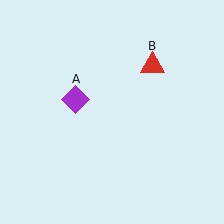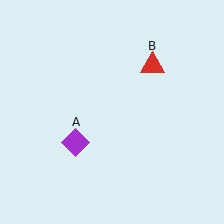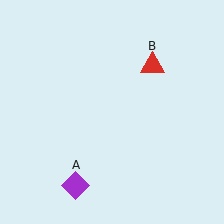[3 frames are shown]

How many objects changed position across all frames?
1 object changed position: purple diamond (object A).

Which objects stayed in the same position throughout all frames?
Red triangle (object B) remained stationary.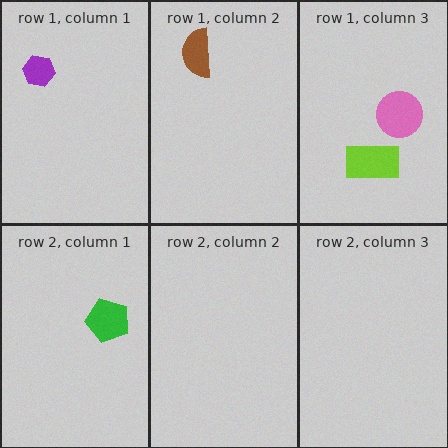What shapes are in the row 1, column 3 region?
The pink circle, the lime rectangle.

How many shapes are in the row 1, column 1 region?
1.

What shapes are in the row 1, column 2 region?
The brown semicircle.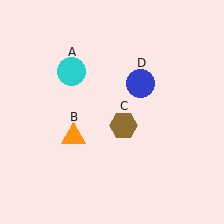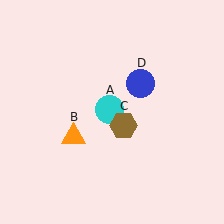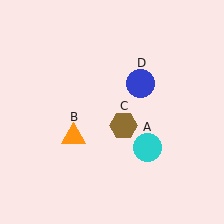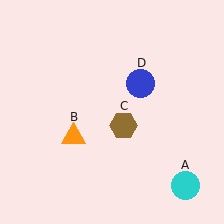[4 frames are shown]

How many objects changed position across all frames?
1 object changed position: cyan circle (object A).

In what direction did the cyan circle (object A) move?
The cyan circle (object A) moved down and to the right.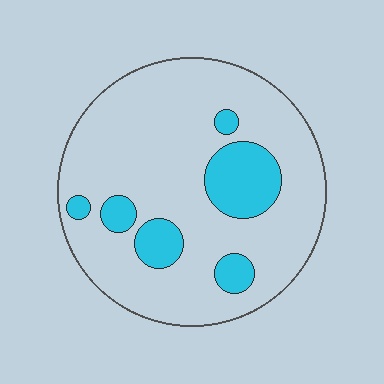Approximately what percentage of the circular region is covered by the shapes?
Approximately 20%.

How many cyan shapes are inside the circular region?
6.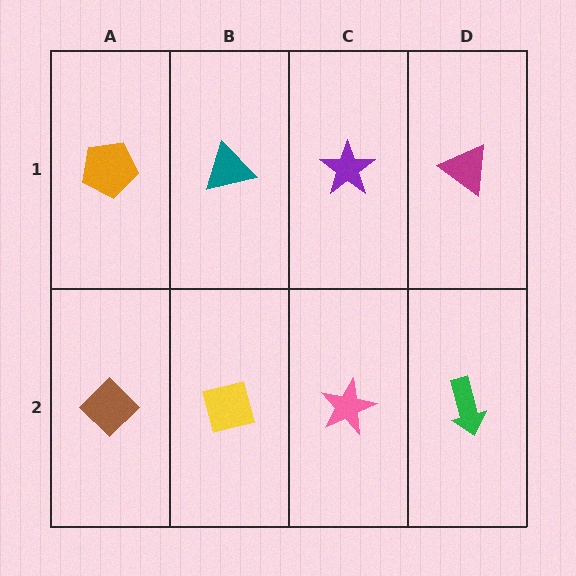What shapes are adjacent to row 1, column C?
A pink star (row 2, column C), a teal triangle (row 1, column B), a magenta triangle (row 1, column D).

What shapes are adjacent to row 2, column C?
A purple star (row 1, column C), a yellow square (row 2, column B), a green arrow (row 2, column D).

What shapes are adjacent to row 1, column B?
A yellow square (row 2, column B), an orange pentagon (row 1, column A), a purple star (row 1, column C).